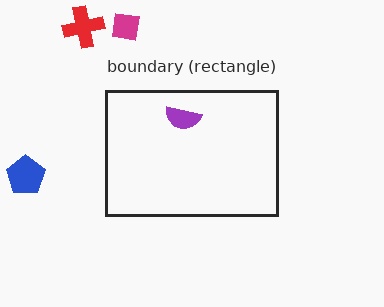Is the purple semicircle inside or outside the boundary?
Inside.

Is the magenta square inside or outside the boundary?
Outside.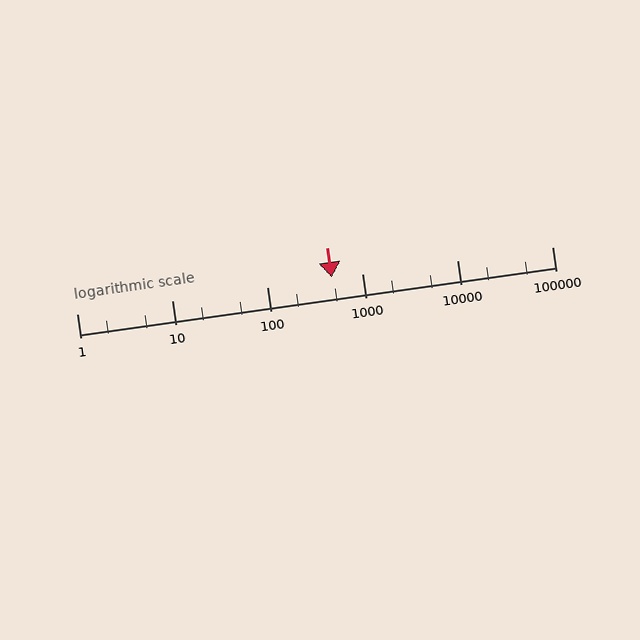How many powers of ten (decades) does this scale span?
The scale spans 5 decades, from 1 to 100000.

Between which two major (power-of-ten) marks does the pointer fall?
The pointer is between 100 and 1000.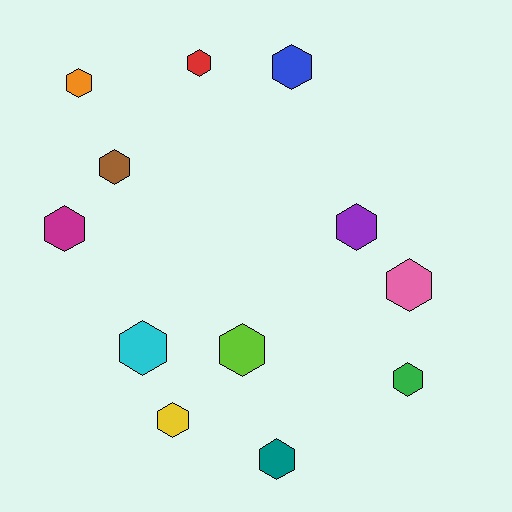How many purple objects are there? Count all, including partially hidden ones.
There is 1 purple object.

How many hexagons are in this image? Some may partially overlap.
There are 12 hexagons.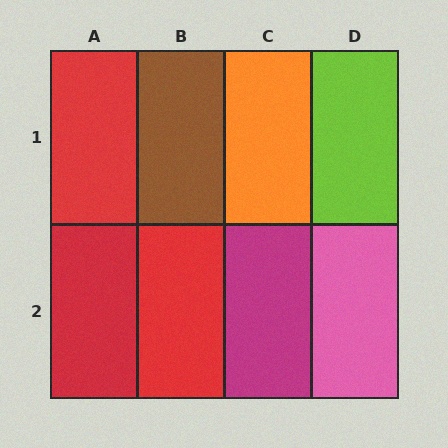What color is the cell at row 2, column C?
Magenta.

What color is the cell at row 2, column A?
Red.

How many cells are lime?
1 cell is lime.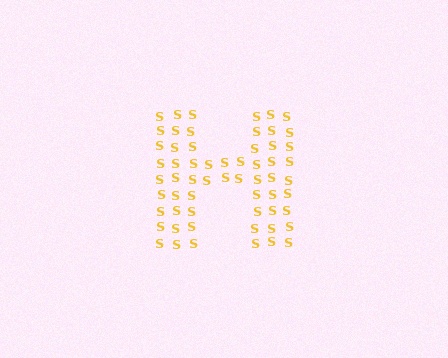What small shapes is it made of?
It is made of small letter S's.